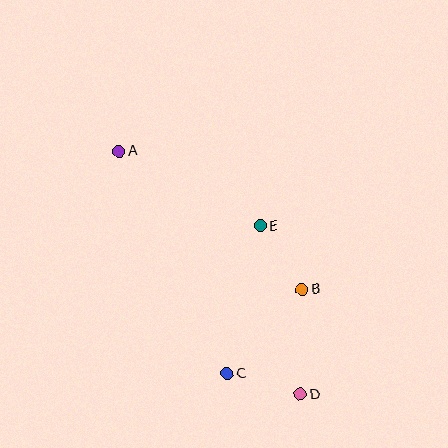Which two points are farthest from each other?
Points A and D are farthest from each other.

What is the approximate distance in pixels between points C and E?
The distance between C and E is approximately 152 pixels.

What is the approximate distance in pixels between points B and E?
The distance between B and E is approximately 76 pixels.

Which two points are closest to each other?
Points C and D are closest to each other.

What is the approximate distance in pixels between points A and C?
The distance between A and C is approximately 247 pixels.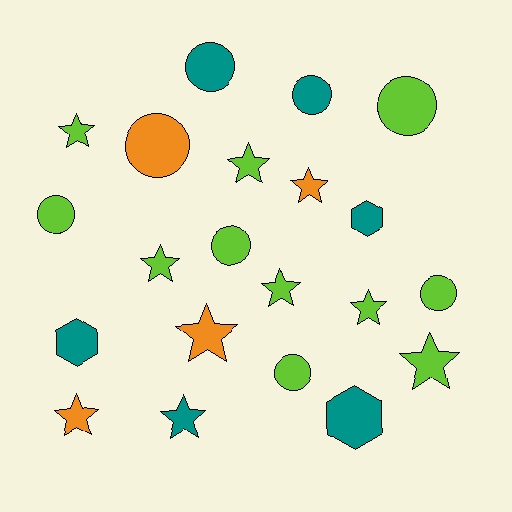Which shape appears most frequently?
Star, with 10 objects.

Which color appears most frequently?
Lime, with 11 objects.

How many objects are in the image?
There are 21 objects.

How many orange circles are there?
There is 1 orange circle.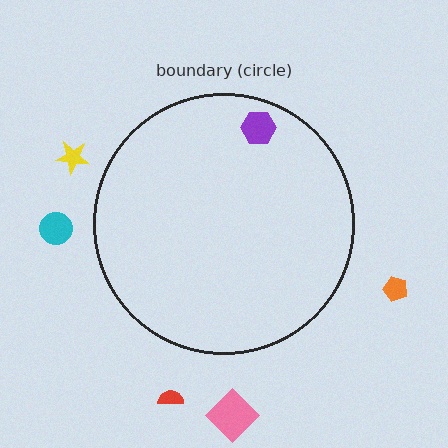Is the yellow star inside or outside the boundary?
Outside.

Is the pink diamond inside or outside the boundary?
Outside.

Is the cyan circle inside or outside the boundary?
Outside.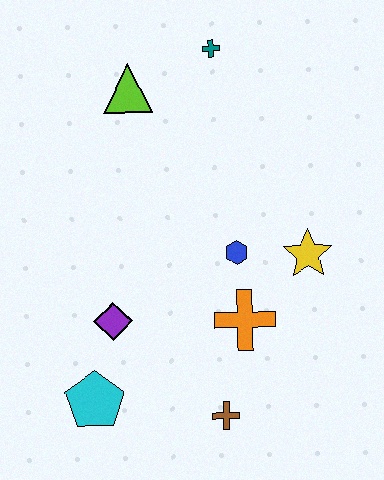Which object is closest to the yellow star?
The blue hexagon is closest to the yellow star.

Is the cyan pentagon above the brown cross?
Yes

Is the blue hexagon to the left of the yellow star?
Yes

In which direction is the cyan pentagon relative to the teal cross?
The cyan pentagon is below the teal cross.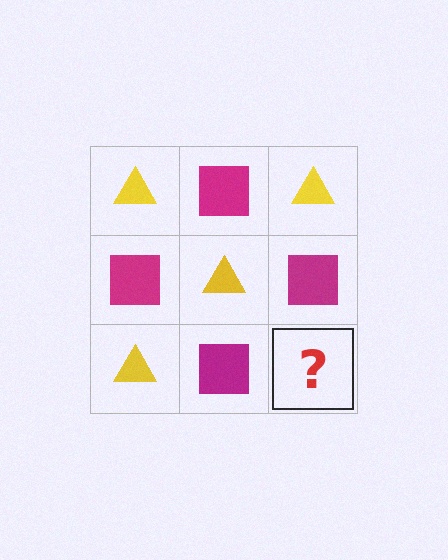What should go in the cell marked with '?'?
The missing cell should contain a yellow triangle.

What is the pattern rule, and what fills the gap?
The rule is that it alternates yellow triangle and magenta square in a checkerboard pattern. The gap should be filled with a yellow triangle.